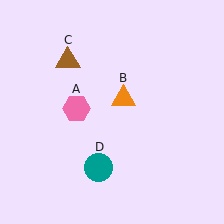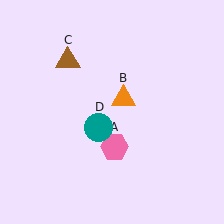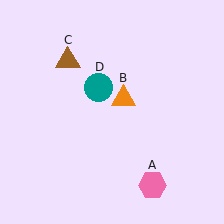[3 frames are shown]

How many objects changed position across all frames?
2 objects changed position: pink hexagon (object A), teal circle (object D).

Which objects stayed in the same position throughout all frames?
Orange triangle (object B) and brown triangle (object C) remained stationary.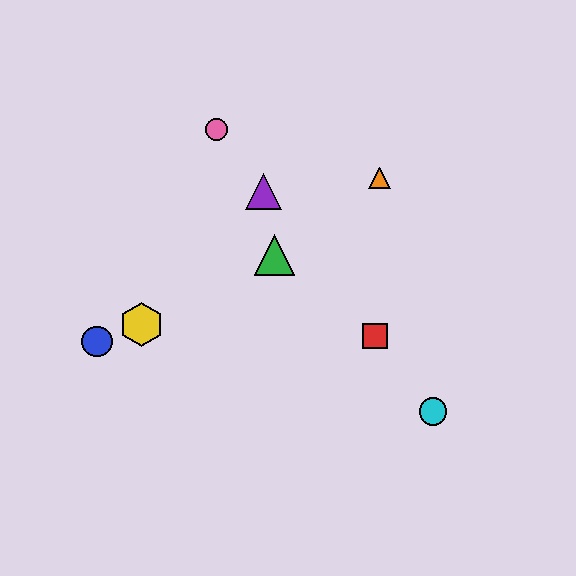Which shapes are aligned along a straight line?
The red square, the purple triangle, the cyan circle, the pink circle are aligned along a straight line.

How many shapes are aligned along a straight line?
4 shapes (the red square, the purple triangle, the cyan circle, the pink circle) are aligned along a straight line.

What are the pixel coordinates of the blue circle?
The blue circle is at (97, 342).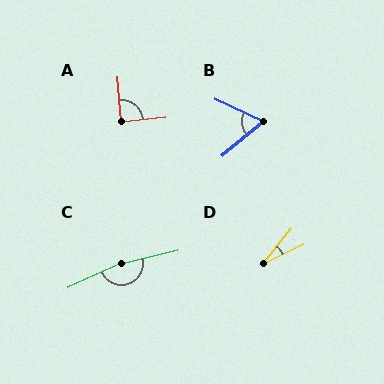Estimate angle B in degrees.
Approximately 65 degrees.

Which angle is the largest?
C, at approximately 169 degrees.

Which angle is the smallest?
D, at approximately 26 degrees.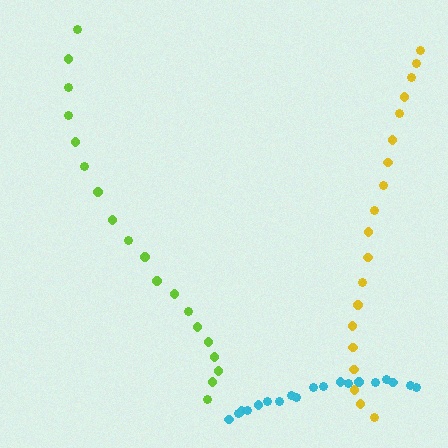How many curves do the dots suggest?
There are 3 distinct paths.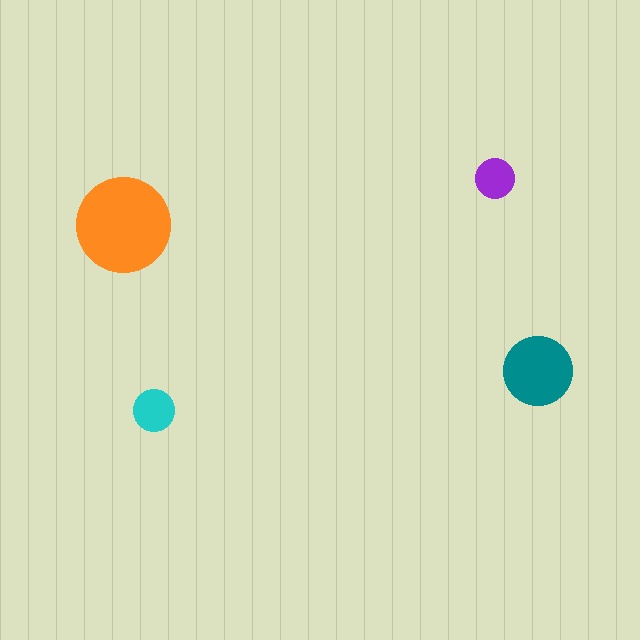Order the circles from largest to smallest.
the orange one, the teal one, the cyan one, the purple one.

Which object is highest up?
The purple circle is topmost.